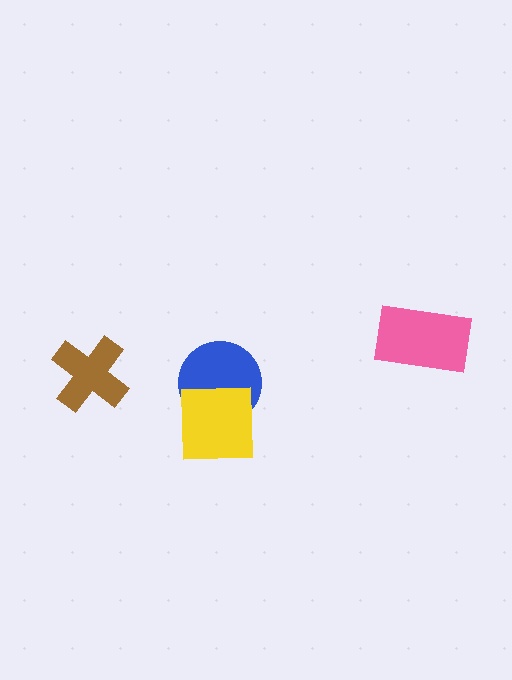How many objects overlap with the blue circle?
1 object overlaps with the blue circle.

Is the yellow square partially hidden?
No, no other shape covers it.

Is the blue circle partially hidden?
Yes, it is partially covered by another shape.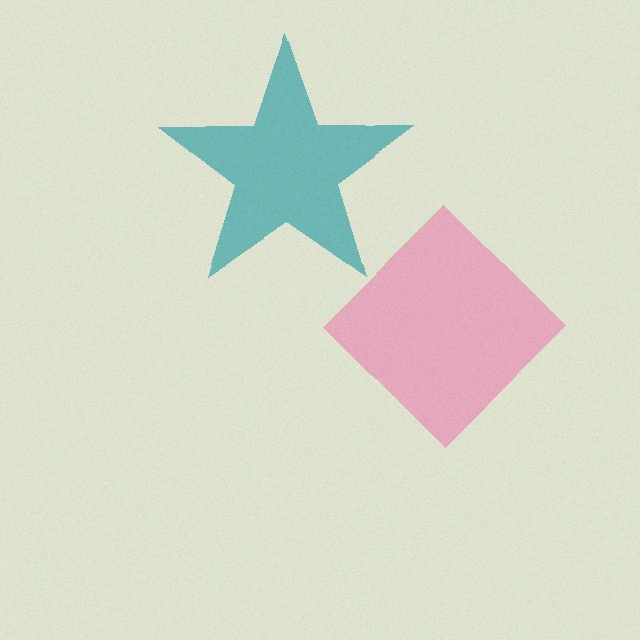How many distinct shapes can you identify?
There are 2 distinct shapes: a pink diamond, a teal star.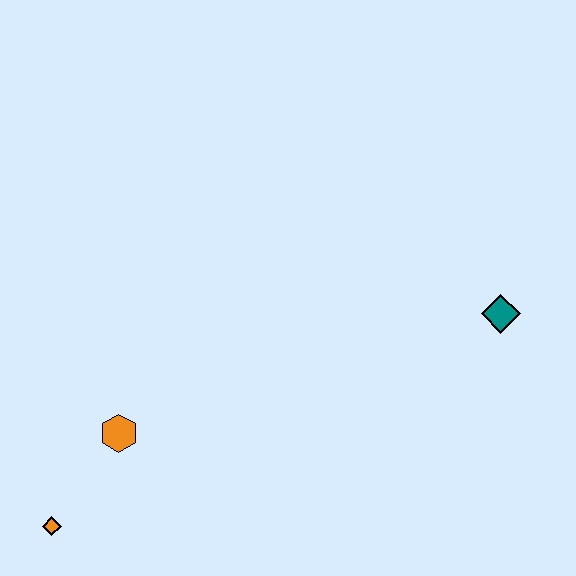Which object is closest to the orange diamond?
The orange hexagon is closest to the orange diamond.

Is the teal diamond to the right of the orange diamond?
Yes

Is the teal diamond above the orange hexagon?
Yes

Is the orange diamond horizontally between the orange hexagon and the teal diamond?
No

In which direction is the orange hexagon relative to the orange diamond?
The orange hexagon is above the orange diamond.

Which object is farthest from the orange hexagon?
The teal diamond is farthest from the orange hexagon.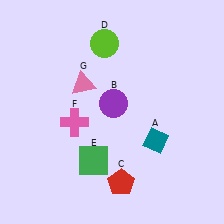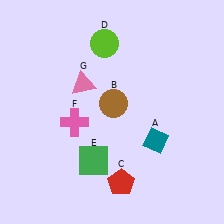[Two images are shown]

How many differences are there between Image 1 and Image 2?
There is 1 difference between the two images.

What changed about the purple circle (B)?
In Image 1, B is purple. In Image 2, it changed to brown.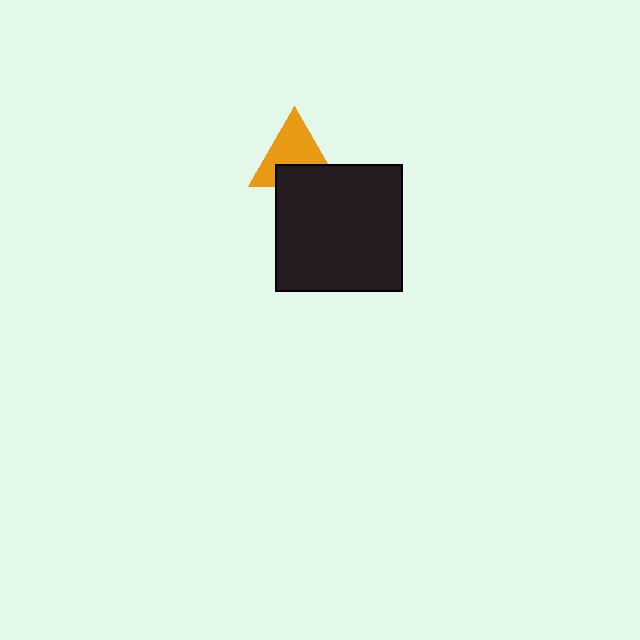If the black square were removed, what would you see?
You would see the complete orange triangle.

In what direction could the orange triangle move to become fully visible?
The orange triangle could move up. That would shift it out from behind the black square entirely.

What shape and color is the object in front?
The object in front is a black square.